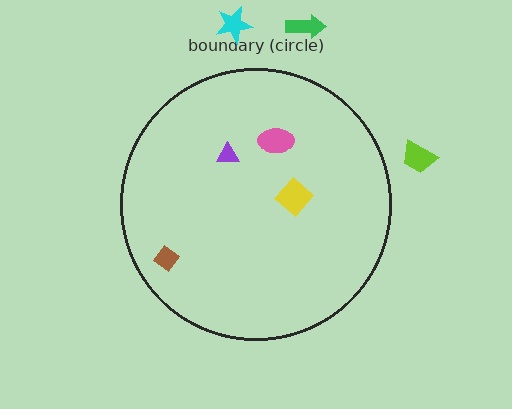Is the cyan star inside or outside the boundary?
Outside.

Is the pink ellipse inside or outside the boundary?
Inside.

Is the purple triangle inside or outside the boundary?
Inside.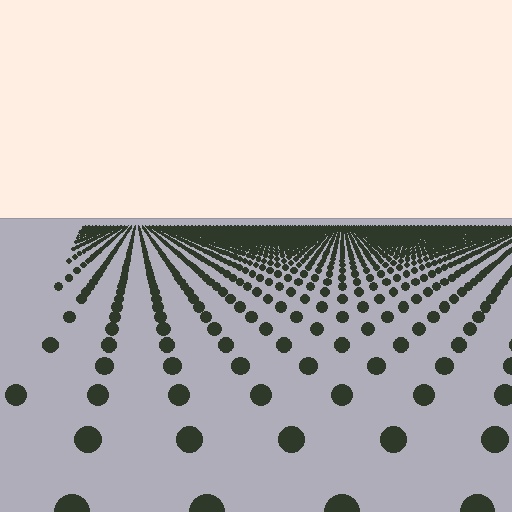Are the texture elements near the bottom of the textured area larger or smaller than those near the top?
Larger. Near the bottom, elements are closer to the viewer and appear at a bigger on-screen size.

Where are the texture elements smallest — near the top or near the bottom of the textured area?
Near the top.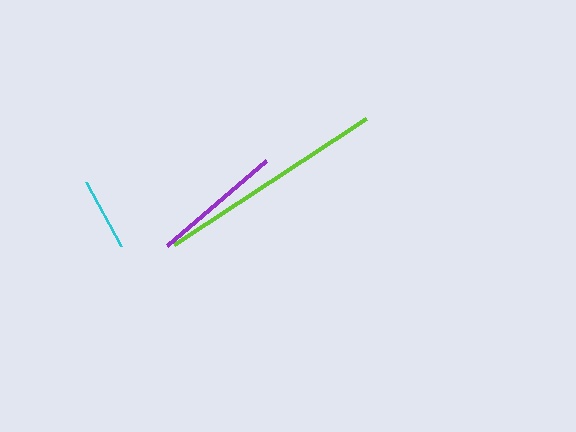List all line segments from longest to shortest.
From longest to shortest: lime, purple, cyan.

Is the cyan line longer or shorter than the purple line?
The purple line is longer than the cyan line.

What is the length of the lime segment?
The lime segment is approximately 229 pixels long.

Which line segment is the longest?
The lime line is the longest at approximately 229 pixels.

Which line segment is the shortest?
The cyan line is the shortest at approximately 73 pixels.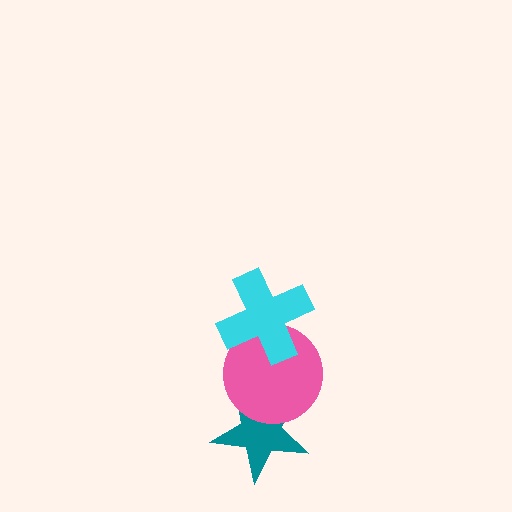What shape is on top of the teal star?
The pink circle is on top of the teal star.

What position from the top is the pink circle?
The pink circle is 2nd from the top.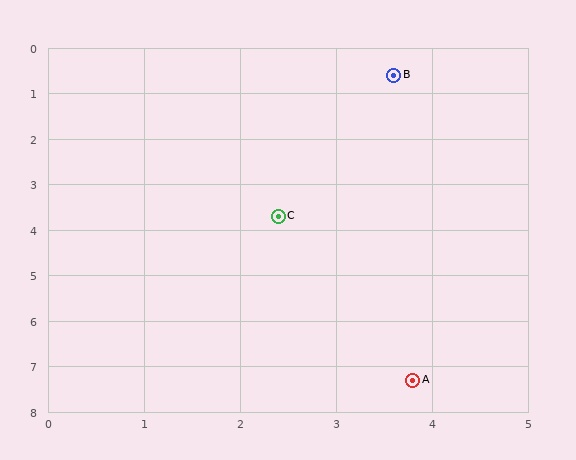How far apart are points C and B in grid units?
Points C and B are about 3.3 grid units apart.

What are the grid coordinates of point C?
Point C is at approximately (2.4, 3.7).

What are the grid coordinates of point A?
Point A is at approximately (3.8, 7.3).